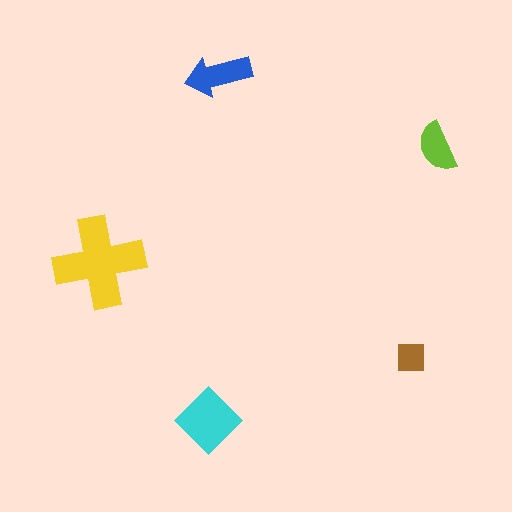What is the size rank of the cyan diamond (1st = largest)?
2nd.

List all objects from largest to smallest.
The yellow cross, the cyan diamond, the blue arrow, the lime semicircle, the brown square.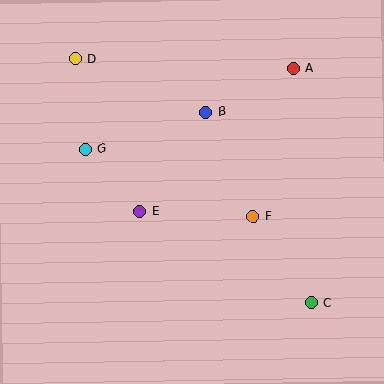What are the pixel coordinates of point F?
Point F is at (253, 216).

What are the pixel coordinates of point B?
Point B is at (206, 112).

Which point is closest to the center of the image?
Point E at (140, 211) is closest to the center.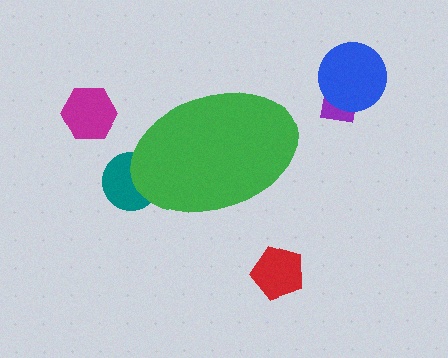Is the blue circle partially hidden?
No, the blue circle is fully visible.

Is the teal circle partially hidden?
Yes, the teal circle is partially hidden behind the green ellipse.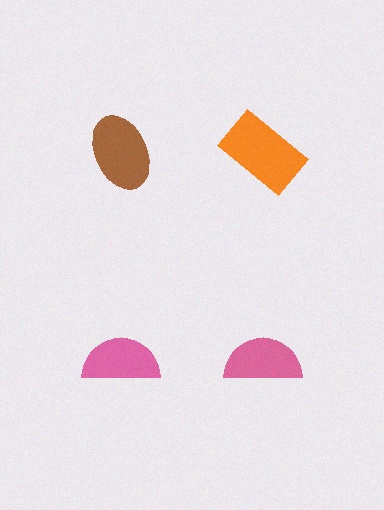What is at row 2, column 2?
A pink semicircle.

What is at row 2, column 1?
A pink semicircle.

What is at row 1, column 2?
An orange rectangle.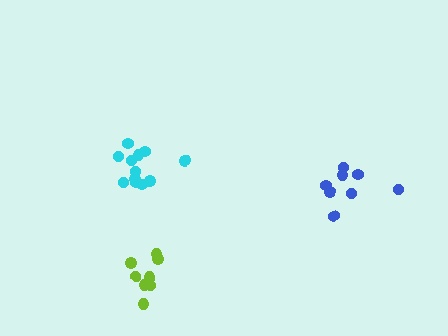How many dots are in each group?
Group 1: 8 dots, Group 2: 12 dots, Group 3: 8 dots (28 total).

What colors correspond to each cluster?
The clusters are colored: blue, cyan, lime.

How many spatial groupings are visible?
There are 3 spatial groupings.